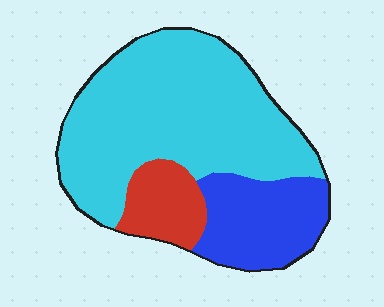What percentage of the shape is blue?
Blue covers around 25% of the shape.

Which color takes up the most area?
Cyan, at roughly 65%.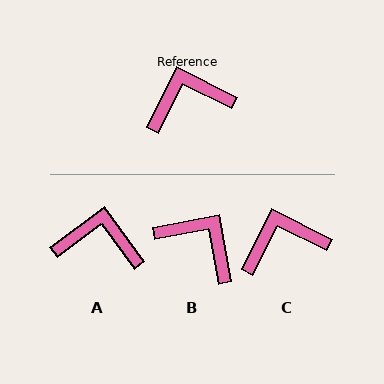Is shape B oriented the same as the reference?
No, it is off by about 53 degrees.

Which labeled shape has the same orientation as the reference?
C.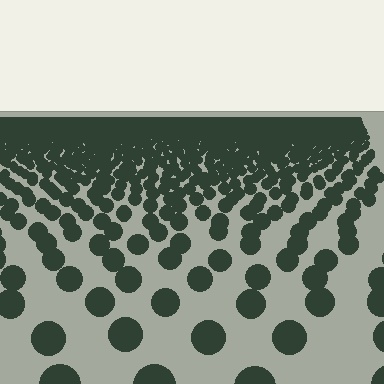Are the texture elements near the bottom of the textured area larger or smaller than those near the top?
Larger. Near the bottom, elements are closer to the viewer and appear at a bigger on-screen size.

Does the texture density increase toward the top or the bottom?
Density increases toward the top.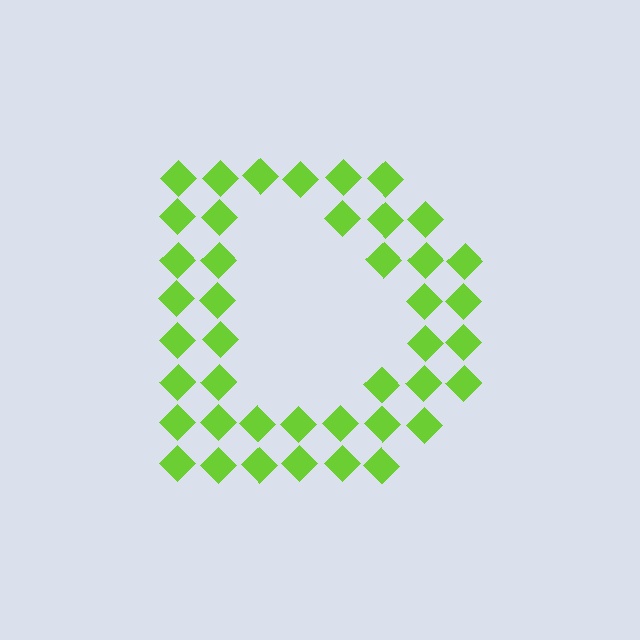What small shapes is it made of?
It is made of small diamonds.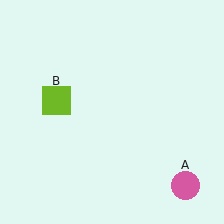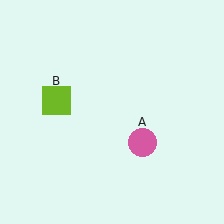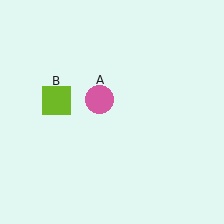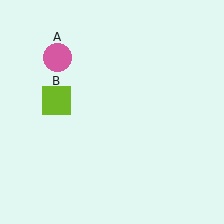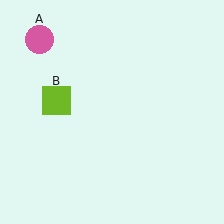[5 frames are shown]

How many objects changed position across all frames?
1 object changed position: pink circle (object A).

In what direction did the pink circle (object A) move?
The pink circle (object A) moved up and to the left.